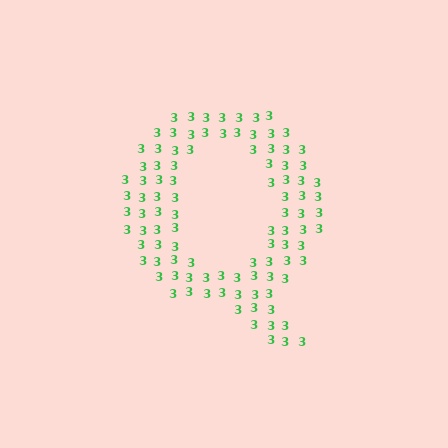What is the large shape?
The large shape is the letter Q.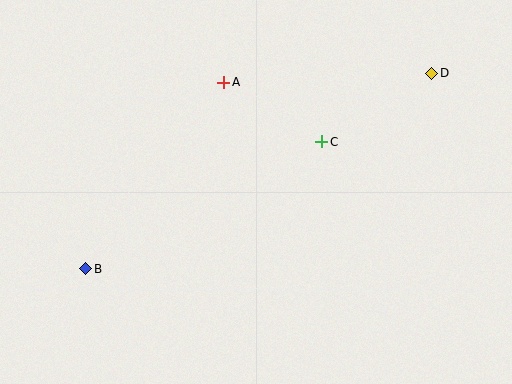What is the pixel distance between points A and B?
The distance between A and B is 232 pixels.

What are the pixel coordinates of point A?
Point A is at (224, 82).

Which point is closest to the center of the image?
Point C at (322, 142) is closest to the center.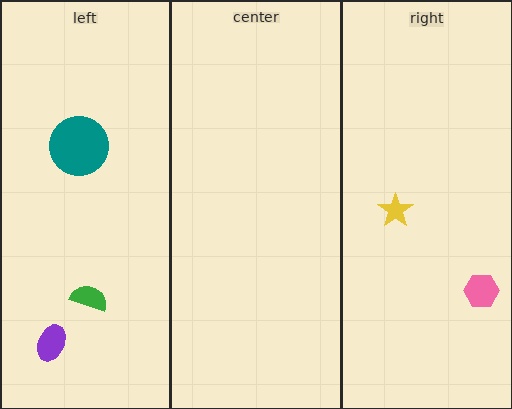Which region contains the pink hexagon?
The right region.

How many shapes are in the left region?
3.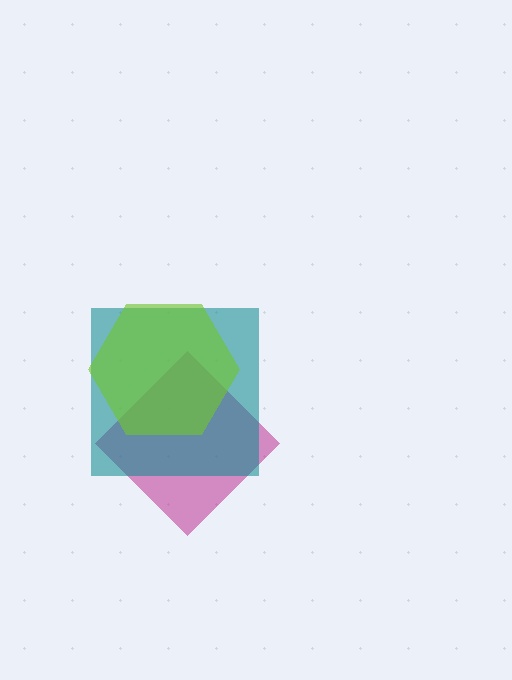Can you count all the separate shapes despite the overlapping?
Yes, there are 3 separate shapes.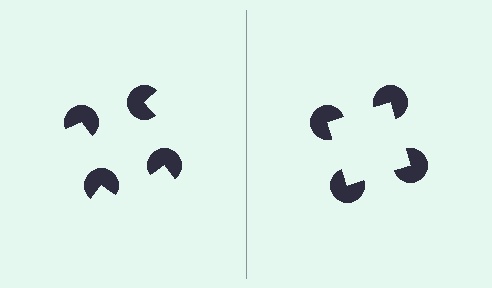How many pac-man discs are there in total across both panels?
8 — 4 on each side.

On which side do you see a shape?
An illusory square appears on the right side. On the left side the wedge cuts are rotated, so no coherent shape forms.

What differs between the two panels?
The pac-man discs are positioned identically on both sides; only the wedge orientations differ. On the right they align to a square; on the left they are misaligned.